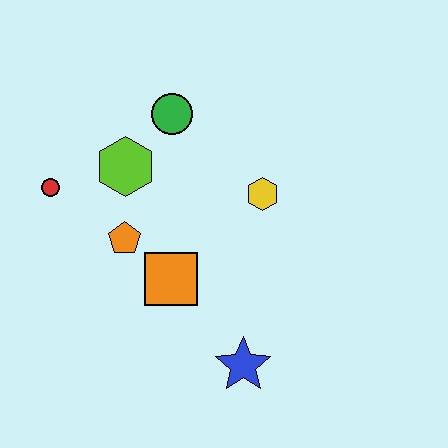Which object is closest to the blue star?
The orange square is closest to the blue star.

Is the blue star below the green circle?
Yes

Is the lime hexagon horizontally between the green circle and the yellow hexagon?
No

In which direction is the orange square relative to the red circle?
The orange square is to the right of the red circle.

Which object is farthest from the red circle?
The blue star is farthest from the red circle.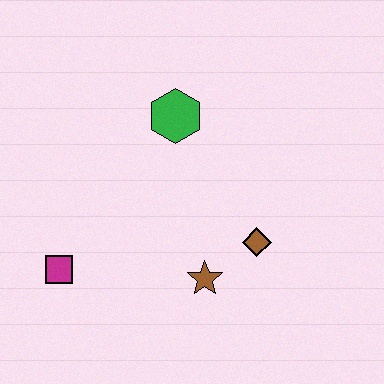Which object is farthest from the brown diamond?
The magenta square is farthest from the brown diamond.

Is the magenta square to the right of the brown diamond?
No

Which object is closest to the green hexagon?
The brown diamond is closest to the green hexagon.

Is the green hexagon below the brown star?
No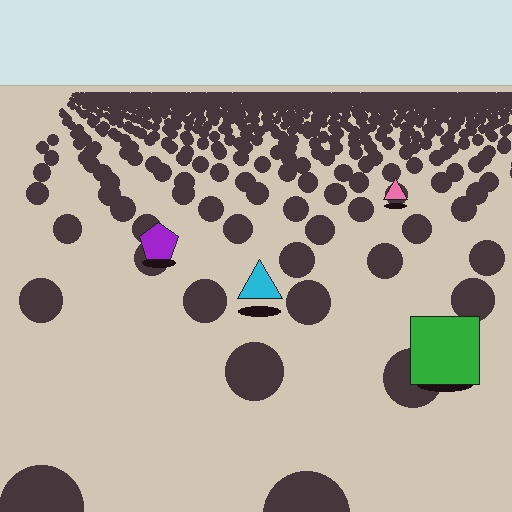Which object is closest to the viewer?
The green square is closest. The texture marks near it are larger and more spread out.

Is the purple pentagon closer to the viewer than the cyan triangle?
No. The cyan triangle is closer — you can tell from the texture gradient: the ground texture is coarser near it.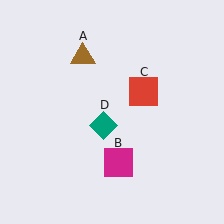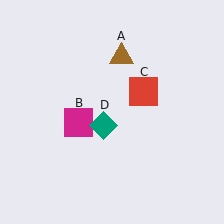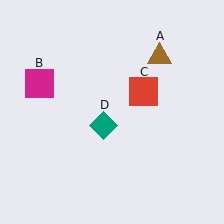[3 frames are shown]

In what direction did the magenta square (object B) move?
The magenta square (object B) moved up and to the left.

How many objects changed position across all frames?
2 objects changed position: brown triangle (object A), magenta square (object B).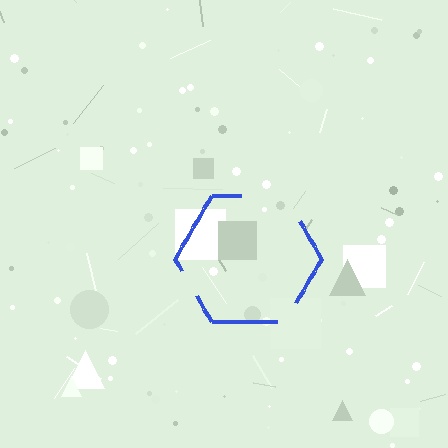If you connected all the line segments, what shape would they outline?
They would outline a hexagon.